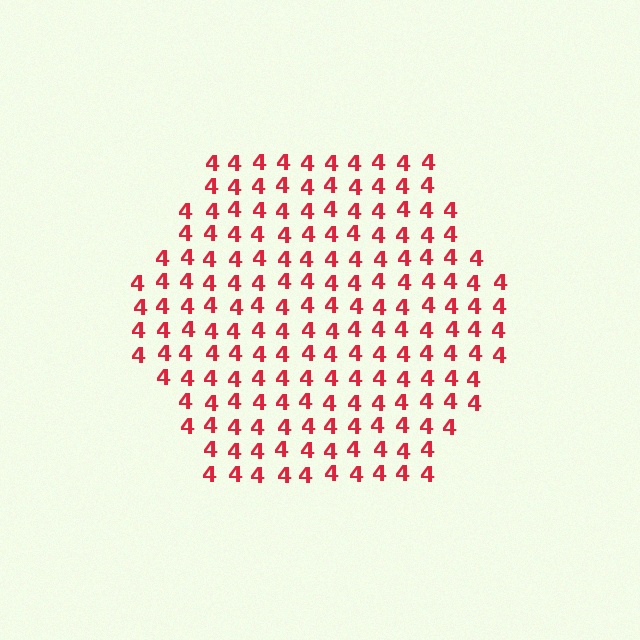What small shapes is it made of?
It is made of small digit 4's.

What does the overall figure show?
The overall figure shows a hexagon.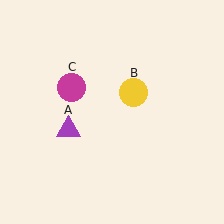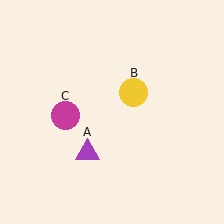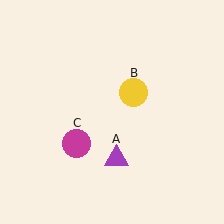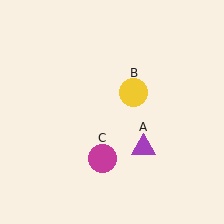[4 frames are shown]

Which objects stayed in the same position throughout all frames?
Yellow circle (object B) remained stationary.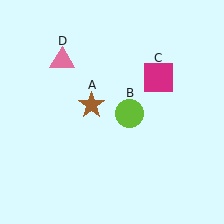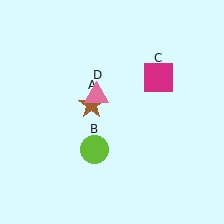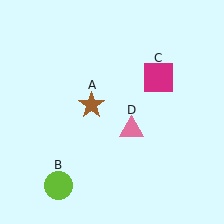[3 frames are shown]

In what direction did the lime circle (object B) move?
The lime circle (object B) moved down and to the left.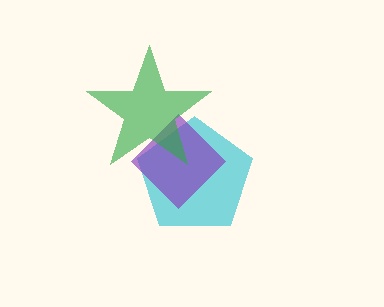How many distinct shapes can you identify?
There are 3 distinct shapes: a cyan pentagon, a purple diamond, a green star.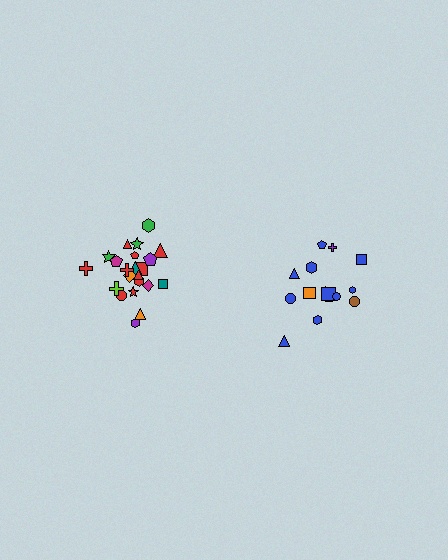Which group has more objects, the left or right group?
The left group.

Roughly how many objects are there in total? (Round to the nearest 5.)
Roughly 35 objects in total.